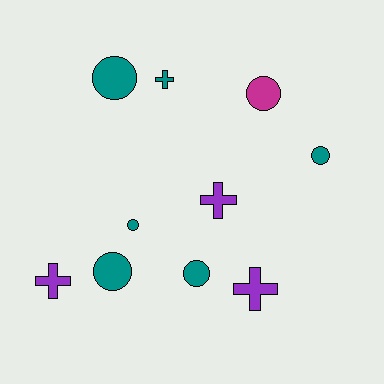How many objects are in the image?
There are 10 objects.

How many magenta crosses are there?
There are no magenta crosses.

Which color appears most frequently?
Teal, with 6 objects.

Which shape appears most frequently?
Circle, with 6 objects.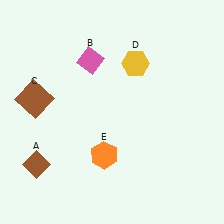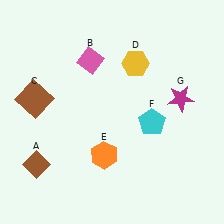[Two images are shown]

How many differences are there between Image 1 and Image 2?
There are 2 differences between the two images.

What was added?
A cyan pentagon (F), a magenta star (G) were added in Image 2.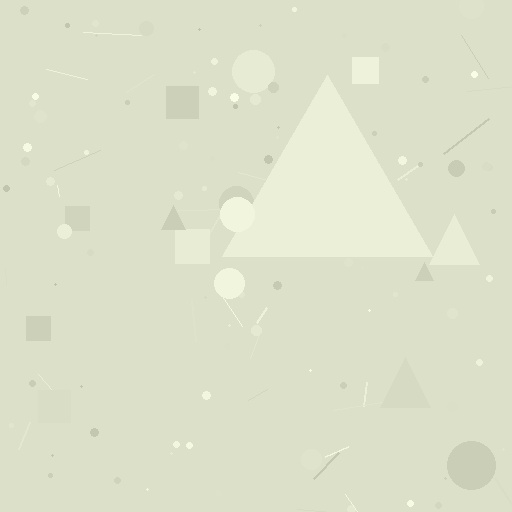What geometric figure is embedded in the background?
A triangle is embedded in the background.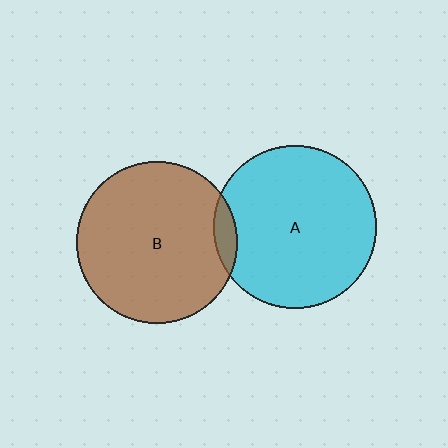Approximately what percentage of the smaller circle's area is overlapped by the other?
Approximately 5%.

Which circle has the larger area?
Circle A (cyan).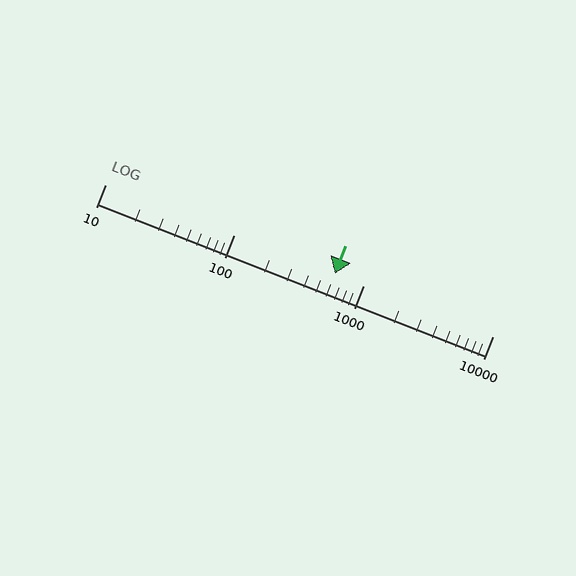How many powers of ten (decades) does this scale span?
The scale spans 3 decades, from 10 to 10000.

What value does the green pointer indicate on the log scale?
The pointer indicates approximately 600.